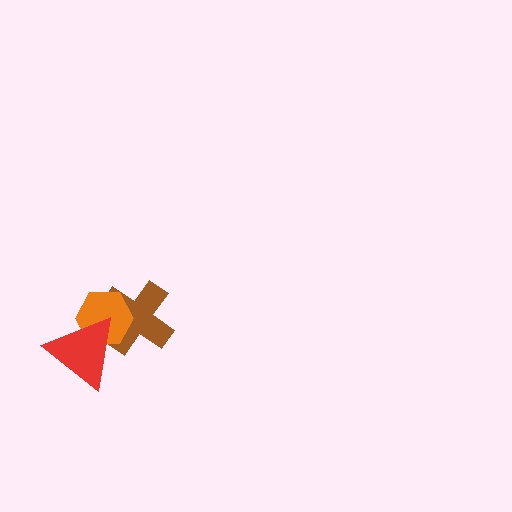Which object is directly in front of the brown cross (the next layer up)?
The orange hexagon is directly in front of the brown cross.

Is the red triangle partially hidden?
No, no other shape covers it.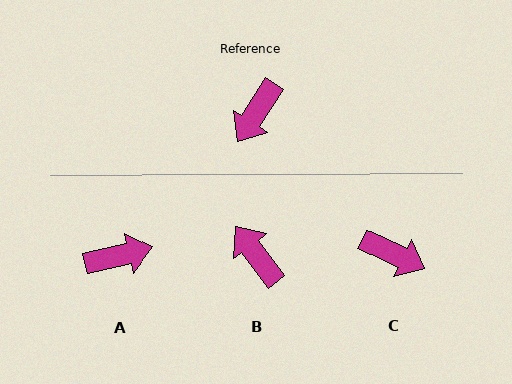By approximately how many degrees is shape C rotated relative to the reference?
Approximately 97 degrees counter-clockwise.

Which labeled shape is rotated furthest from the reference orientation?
A, about 136 degrees away.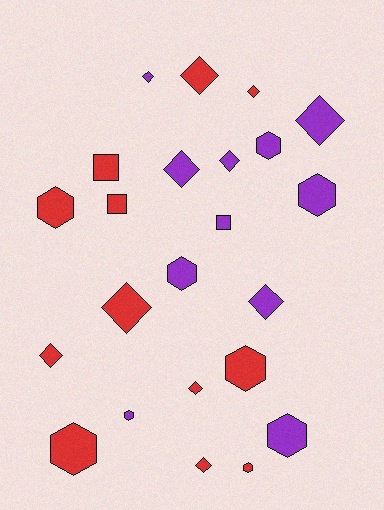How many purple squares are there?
There is 1 purple square.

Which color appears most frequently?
Red, with 12 objects.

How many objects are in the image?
There are 23 objects.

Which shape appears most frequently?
Diamond, with 11 objects.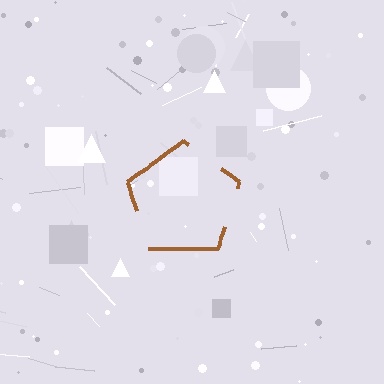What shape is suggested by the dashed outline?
The dashed outline suggests a pentagon.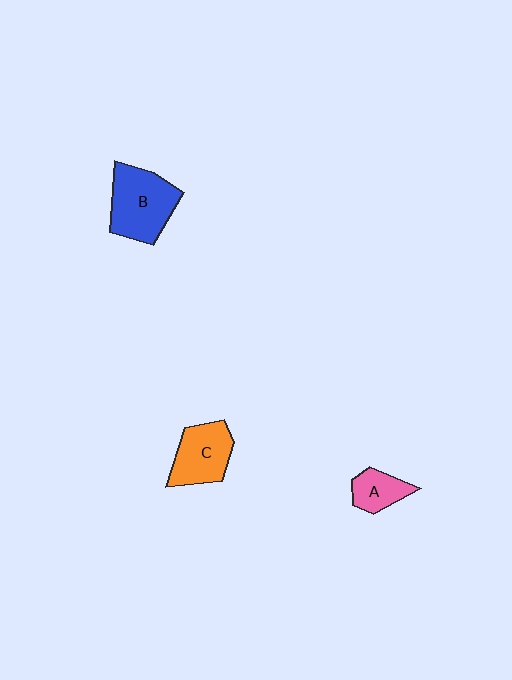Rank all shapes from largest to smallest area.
From largest to smallest: B (blue), C (orange), A (pink).